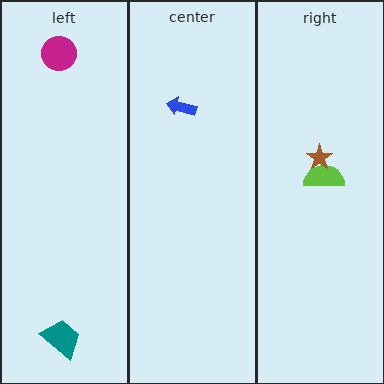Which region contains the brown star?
The right region.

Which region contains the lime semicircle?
The right region.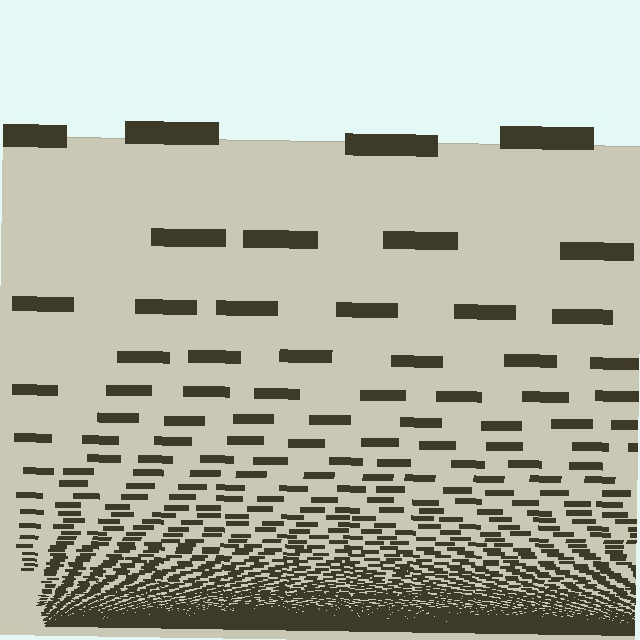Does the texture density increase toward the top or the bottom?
Density increases toward the bottom.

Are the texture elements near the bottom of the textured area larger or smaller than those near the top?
Smaller. The gradient is inverted — elements near the bottom are smaller and denser.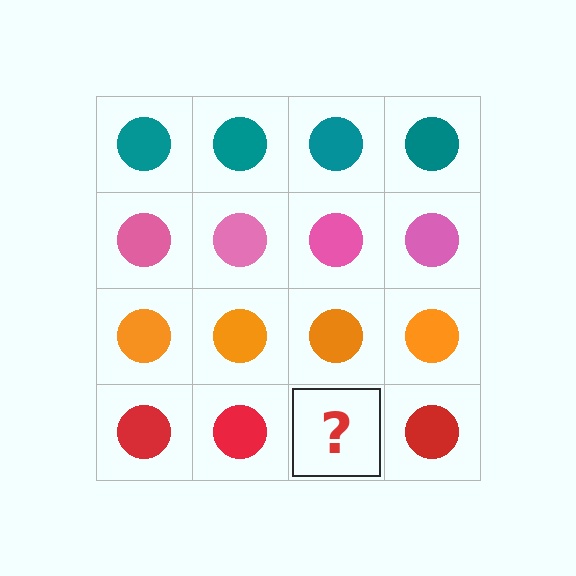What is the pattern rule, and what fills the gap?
The rule is that each row has a consistent color. The gap should be filled with a red circle.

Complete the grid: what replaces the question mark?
The question mark should be replaced with a red circle.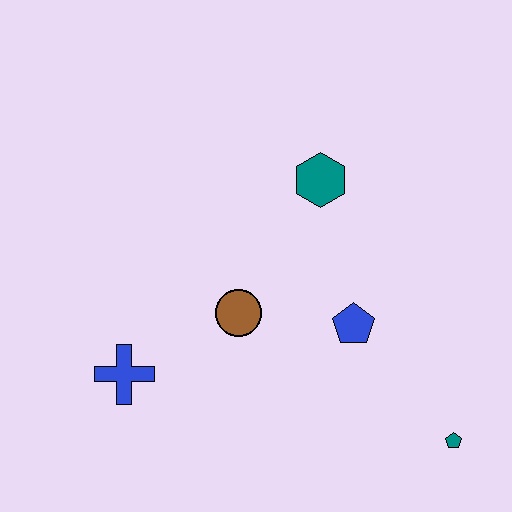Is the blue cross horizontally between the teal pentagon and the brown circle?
No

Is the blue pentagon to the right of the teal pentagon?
No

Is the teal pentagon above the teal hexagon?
No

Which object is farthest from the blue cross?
The teal pentagon is farthest from the blue cross.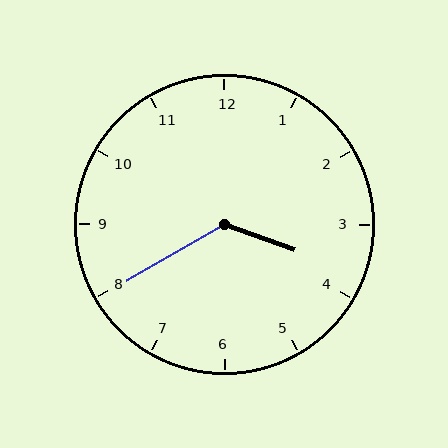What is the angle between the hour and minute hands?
Approximately 130 degrees.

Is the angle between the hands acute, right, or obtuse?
It is obtuse.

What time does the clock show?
3:40.